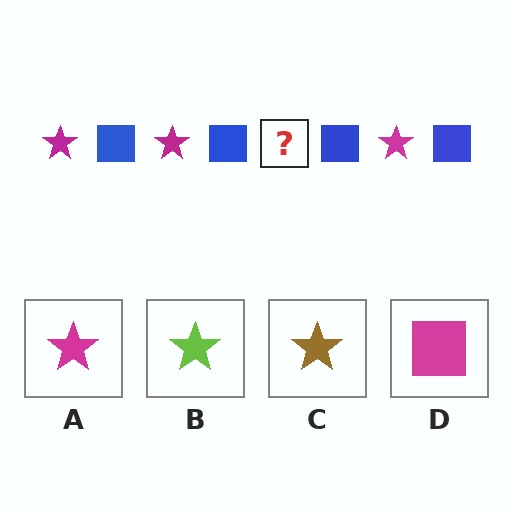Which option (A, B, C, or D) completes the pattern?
A.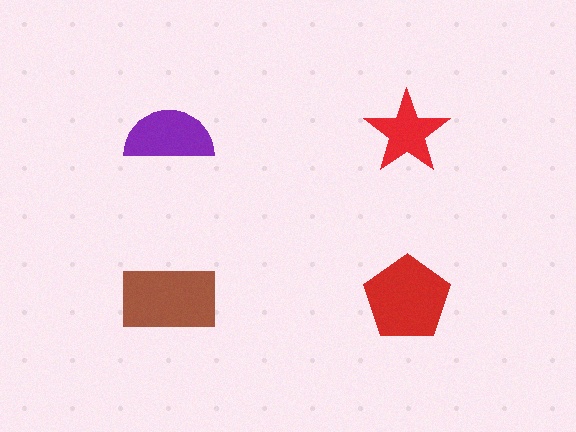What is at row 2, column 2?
A red pentagon.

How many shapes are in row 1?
2 shapes.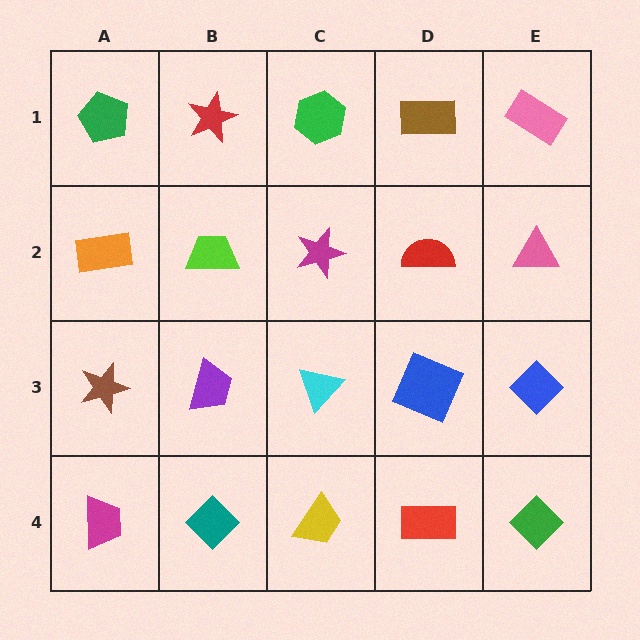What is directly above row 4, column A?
A brown star.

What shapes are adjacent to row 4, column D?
A blue square (row 3, column D), a yellow trapezoid (row 4, column C), a green diamond (row 4, column E).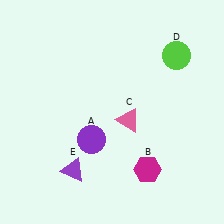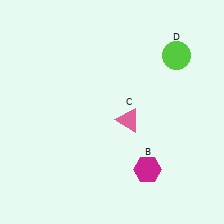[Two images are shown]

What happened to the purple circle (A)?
The purple circle (A) was removed in Image 2. It was in the bottom-left area of Image 1.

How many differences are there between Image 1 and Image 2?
There are 2 differences between the two images.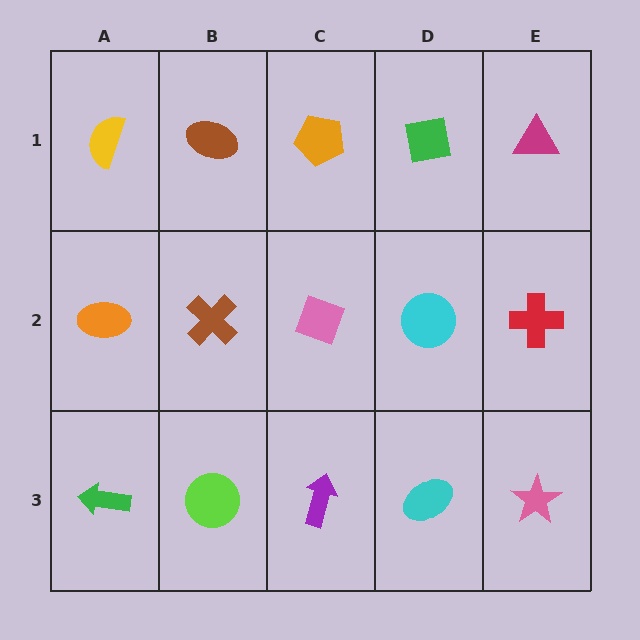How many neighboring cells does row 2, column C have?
4.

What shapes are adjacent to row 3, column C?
A pink diamond (row 2, column C), a lime circle (row 3, column B), a cyan ellipse (row 3, column D).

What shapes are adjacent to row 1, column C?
A pink diamond (row 2, column C), a brown ellipse (row 1, column B), a green square (row 1, column D).